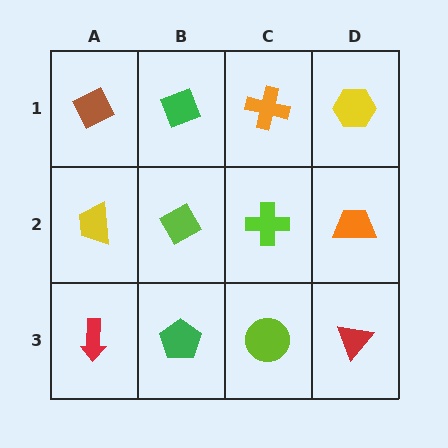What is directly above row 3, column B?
A lime diamond.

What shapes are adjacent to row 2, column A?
A brown diamond (row 1, column A), a red arrow (row 3, column A), a lime diamond (row 2, column B).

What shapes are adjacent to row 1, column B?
A lime diamond (row 2, column B), a brown diamond (row 1, column A), an orange cross (row 1, column C).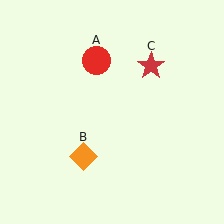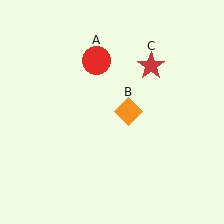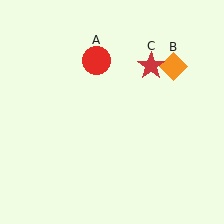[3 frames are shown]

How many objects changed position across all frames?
1 object changed position: orange diamond (object B).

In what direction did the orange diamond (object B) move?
The orange diamond (object B) moved up and to the right.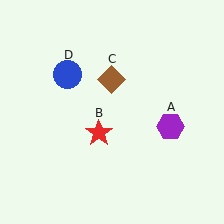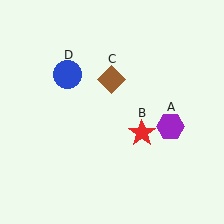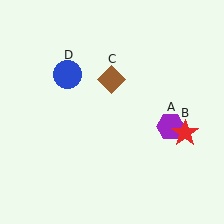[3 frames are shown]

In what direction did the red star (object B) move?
The red star (object B) moved right.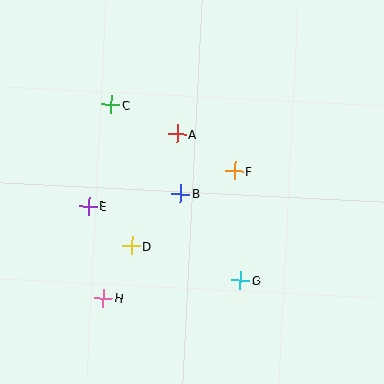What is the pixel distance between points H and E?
The distance between H and E is 94 pixels.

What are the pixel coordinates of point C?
Point C is at (111, 104).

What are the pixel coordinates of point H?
Point H is at (103, 298).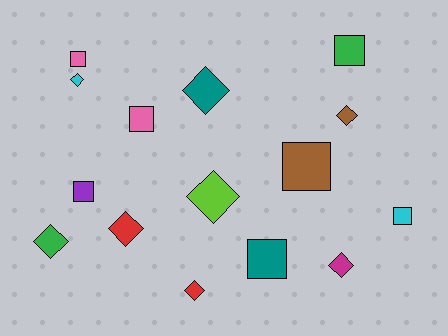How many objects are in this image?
There are 15 objects.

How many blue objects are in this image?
There are no blue objects.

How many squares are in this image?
There are 7 squares.